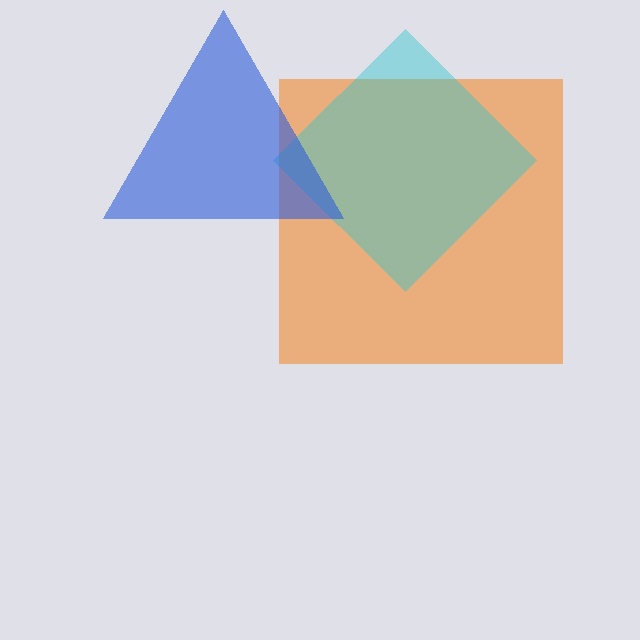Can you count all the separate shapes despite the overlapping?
Yes, there are 3 separate shapes.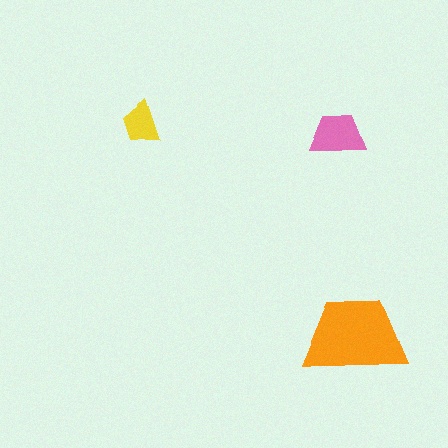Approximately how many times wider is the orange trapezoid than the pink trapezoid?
About 2 times wider.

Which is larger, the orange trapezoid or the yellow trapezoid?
The orange one.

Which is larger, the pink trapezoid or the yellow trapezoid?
The pink one.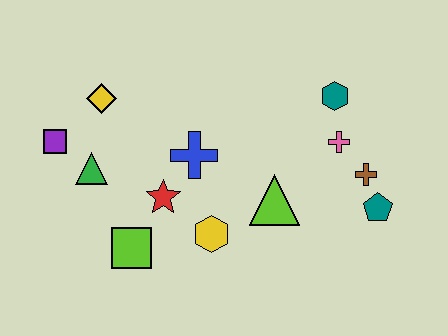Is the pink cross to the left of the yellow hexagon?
No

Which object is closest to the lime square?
The red star is closest to the lime square.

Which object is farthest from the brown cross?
The purple square is farthest from the brown cross.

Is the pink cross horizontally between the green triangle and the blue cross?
No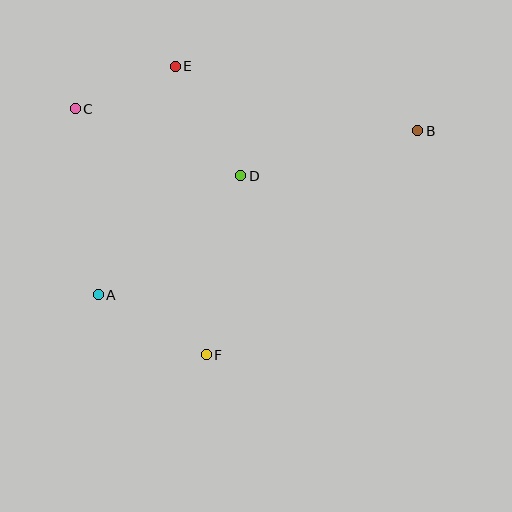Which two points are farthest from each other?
Points A and B are farthest from each other.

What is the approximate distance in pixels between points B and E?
The distance between B and E is approximately 251 pixels.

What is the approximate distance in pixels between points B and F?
The distance between B and F is approximately 308 pixels.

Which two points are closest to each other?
Points C and E are closest to each other.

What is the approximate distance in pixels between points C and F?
The distance between C and F is approximately 279 pixels.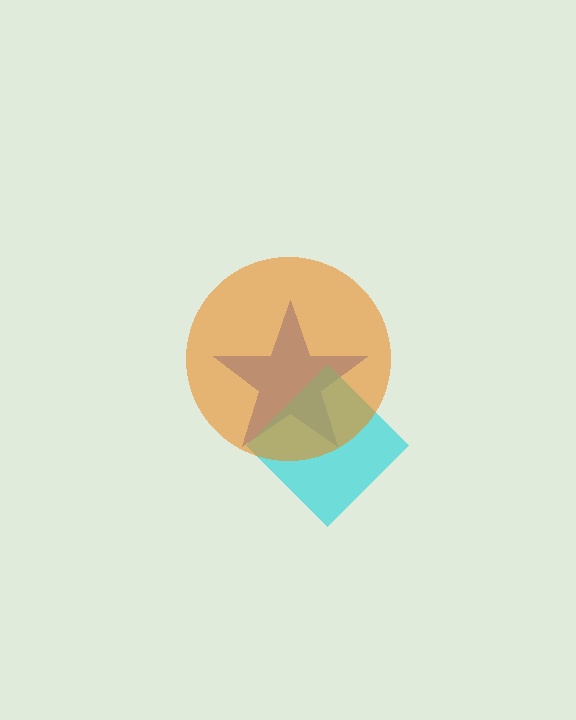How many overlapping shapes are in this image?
There are 3 overlapping shapes in the image.